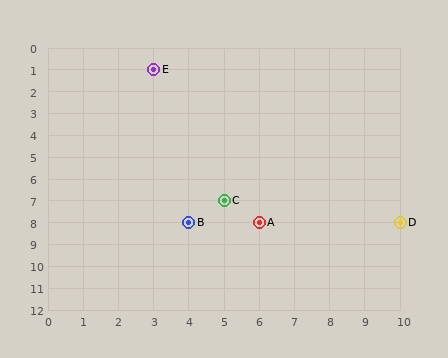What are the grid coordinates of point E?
Point E is at grid coordinates (3, 1).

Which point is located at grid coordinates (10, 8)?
Point D is at (10, 8).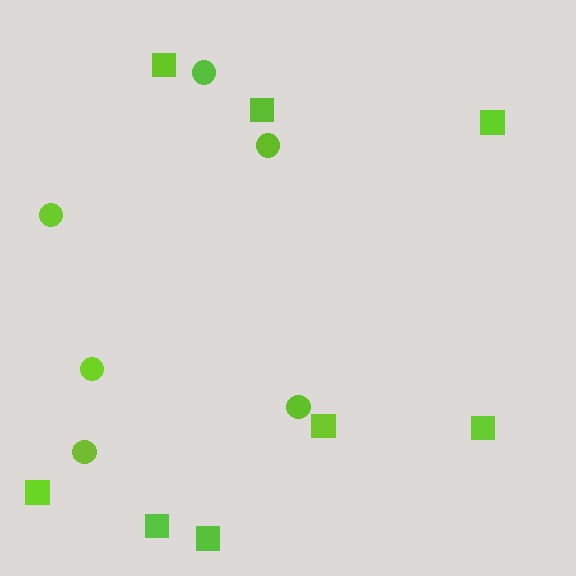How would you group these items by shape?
There are 2 groups: one group of squares (8) and one group of circles (6).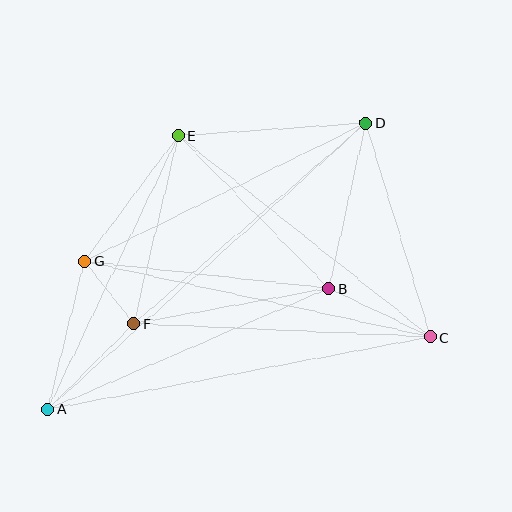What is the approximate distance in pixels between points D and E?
The distance between D and E is approximately 188 pixels.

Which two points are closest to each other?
Points F and G are closest to each other.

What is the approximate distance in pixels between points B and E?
The distance between B and E is approximately 214 pixels.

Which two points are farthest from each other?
Points A and D are farthest from each other.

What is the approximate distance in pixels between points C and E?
The distance between C and E is approximately 323 pixels.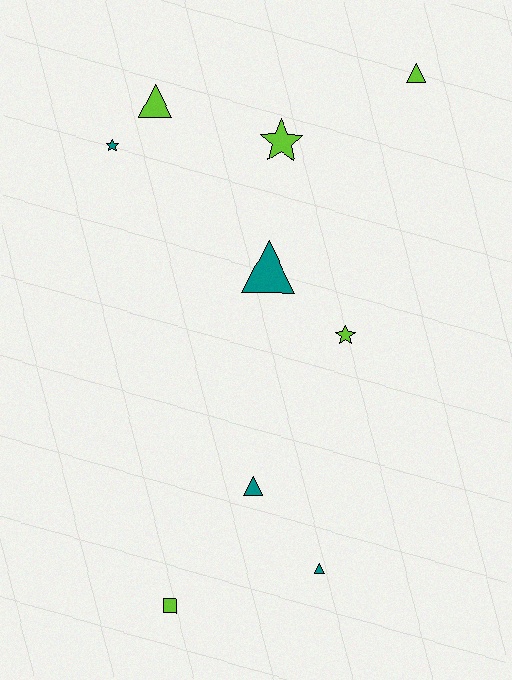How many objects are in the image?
There are 9 objects.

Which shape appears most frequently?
Triangle, with 5 objects.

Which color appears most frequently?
Lime, with 5 objects.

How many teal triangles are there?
There are 3 teal triangles.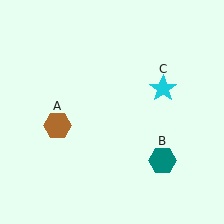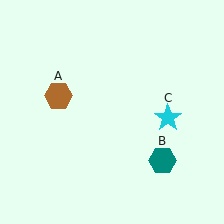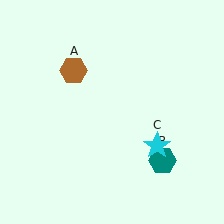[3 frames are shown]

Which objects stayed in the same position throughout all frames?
Teal hexagon (object B) remained stationary.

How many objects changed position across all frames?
2 objects changed position: brown hexagon (object A), cyan star (object C).